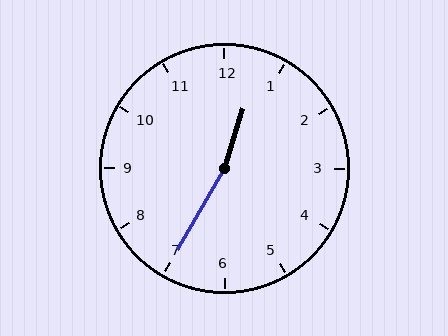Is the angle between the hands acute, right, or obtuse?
It is obtuse.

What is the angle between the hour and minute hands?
Approximately 168 degrees.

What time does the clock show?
12:35.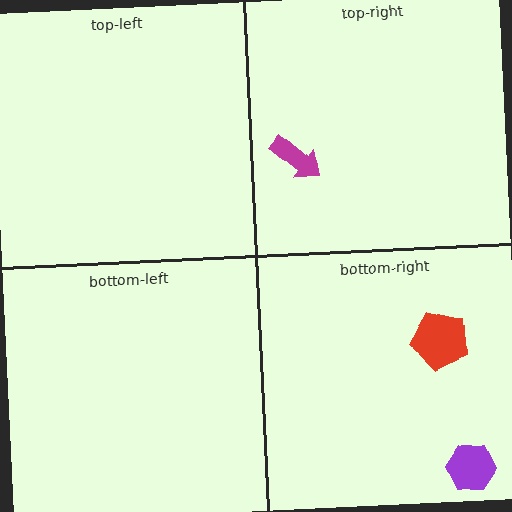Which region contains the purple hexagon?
The bottom-right region.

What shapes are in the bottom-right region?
The purple hexagon, the red pentagon.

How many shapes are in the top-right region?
1.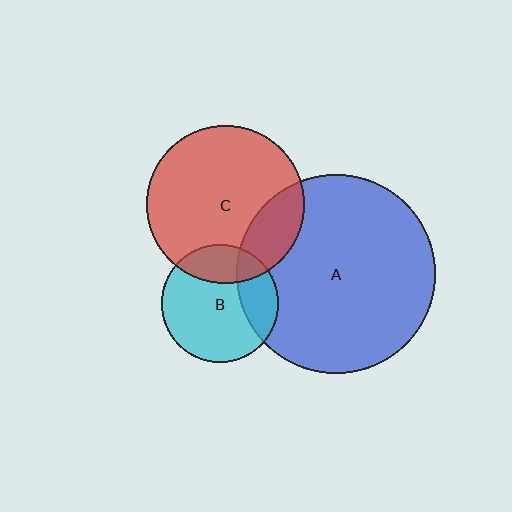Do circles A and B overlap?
Yes.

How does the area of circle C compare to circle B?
Approximately 1.8 times.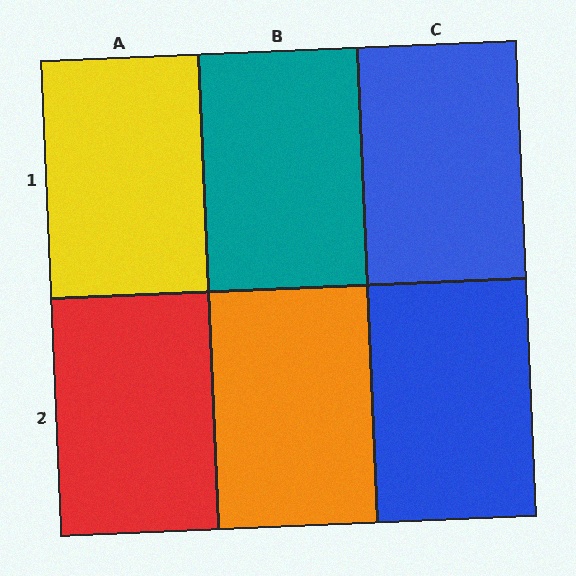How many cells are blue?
2 cells are blue.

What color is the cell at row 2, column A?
Red.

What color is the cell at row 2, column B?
Orange.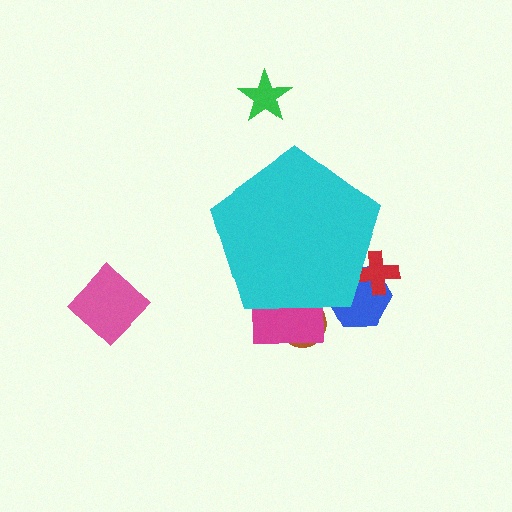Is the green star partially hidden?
No, the green star is fully visible.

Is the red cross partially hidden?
Yes, the red cross is partially hidden behind the cyan pentagon.